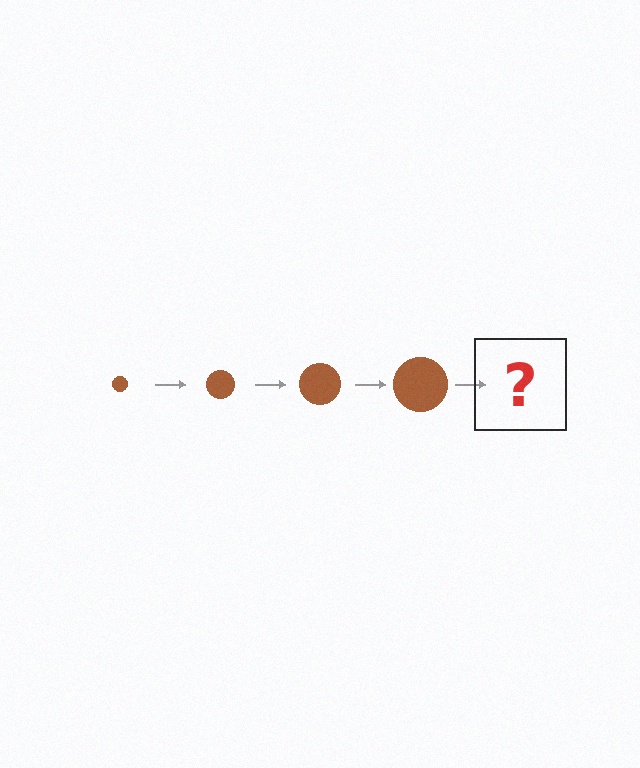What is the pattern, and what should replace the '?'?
The pattern is that the circle gets progressively larger each step. The '?' should be a brown circle, larger than the previous one.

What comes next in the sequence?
The next element should be a brown circle, larger than the previous one.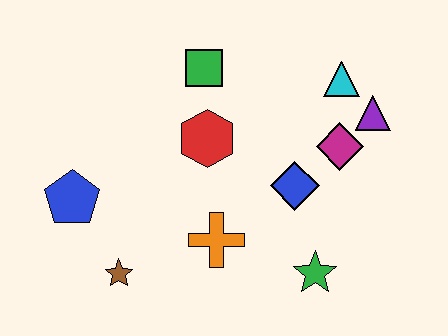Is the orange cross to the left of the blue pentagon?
No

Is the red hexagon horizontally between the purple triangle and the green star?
No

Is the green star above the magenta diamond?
No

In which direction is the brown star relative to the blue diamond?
The brown star is to the left of the blue diamond.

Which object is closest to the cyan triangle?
The purple triangle is closest to the cyan triangle.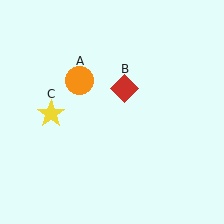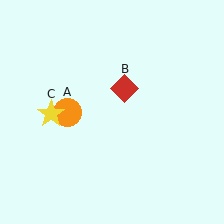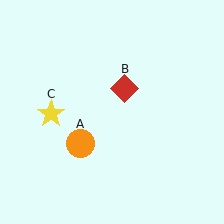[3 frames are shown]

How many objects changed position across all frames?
1 object changed position: orange circle (object A).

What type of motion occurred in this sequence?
The orange circle (object A) rotated counterclockwise around the center of the scene.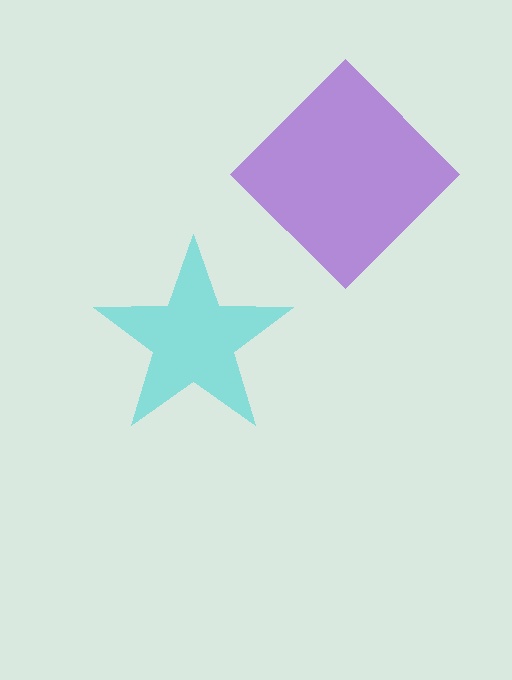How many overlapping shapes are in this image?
There are 2 overlapping shapes in the image.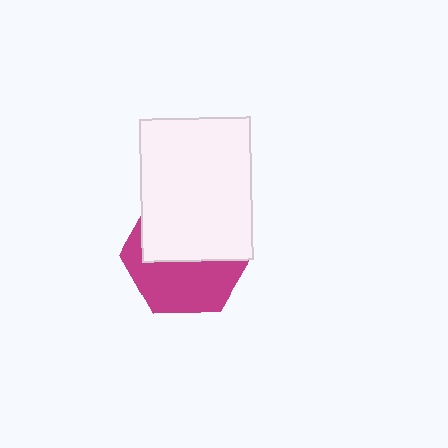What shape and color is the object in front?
The object in front is a white rectangle.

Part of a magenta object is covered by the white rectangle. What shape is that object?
It is a hexagon.